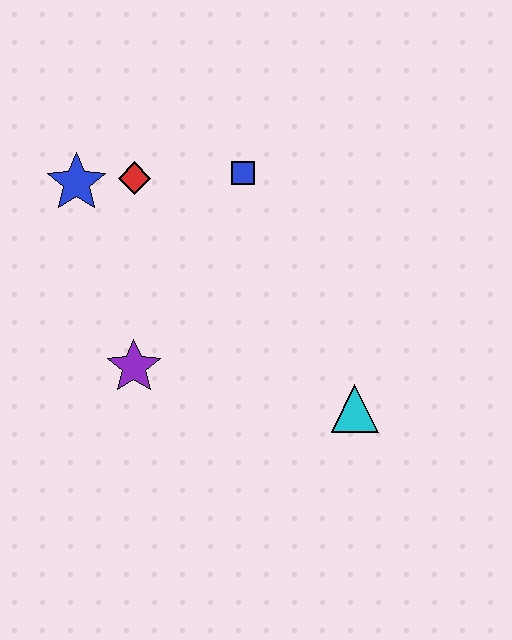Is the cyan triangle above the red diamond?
No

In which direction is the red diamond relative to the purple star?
The red diamond is above the purple star.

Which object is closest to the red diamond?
The blue star is closest to the red diamond.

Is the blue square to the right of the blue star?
Yes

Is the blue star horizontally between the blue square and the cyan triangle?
No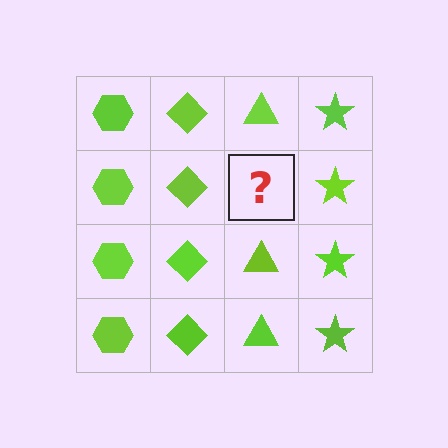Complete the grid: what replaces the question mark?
The question mark should be replaced with a lime triangle.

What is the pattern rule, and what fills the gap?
The rule is that each column has a consistent shape. The gap should be filled with a lime triangle.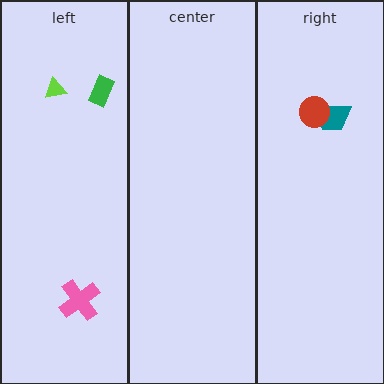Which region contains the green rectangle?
The left region.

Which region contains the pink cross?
The left region.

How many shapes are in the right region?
2.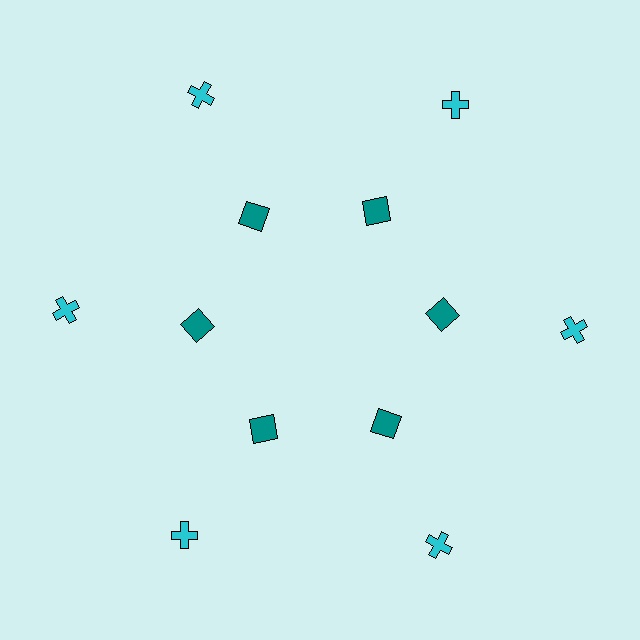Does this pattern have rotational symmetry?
Yes, this pattern has 6-fold rotational symmetry. It looks the same after rotating 60 degrees around the center.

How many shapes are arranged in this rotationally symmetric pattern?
There are 12 shapes, arranged in 6 groups of 2.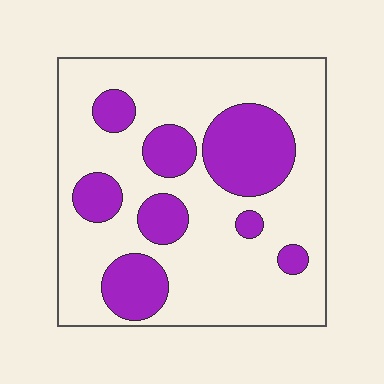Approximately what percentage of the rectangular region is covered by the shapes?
Approximately 25%.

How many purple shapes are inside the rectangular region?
8.